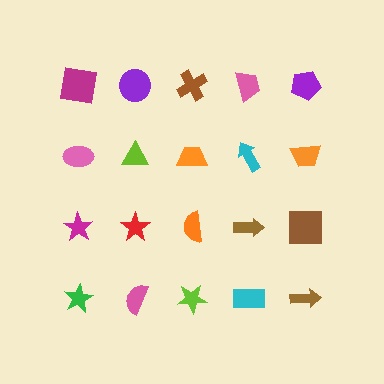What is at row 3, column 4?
A brown arrow.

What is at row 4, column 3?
A lime star.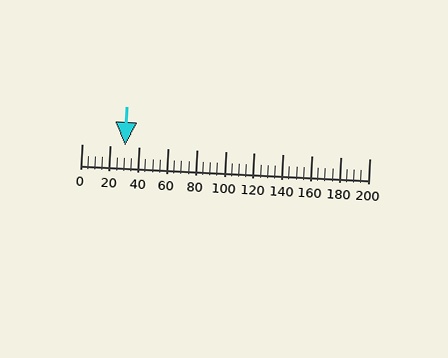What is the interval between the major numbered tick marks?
The major tick marks are spaced 20 units apart.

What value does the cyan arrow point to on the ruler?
The cyan arrow points to approximately 30.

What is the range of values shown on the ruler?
The ruler shows values from 0 to 200.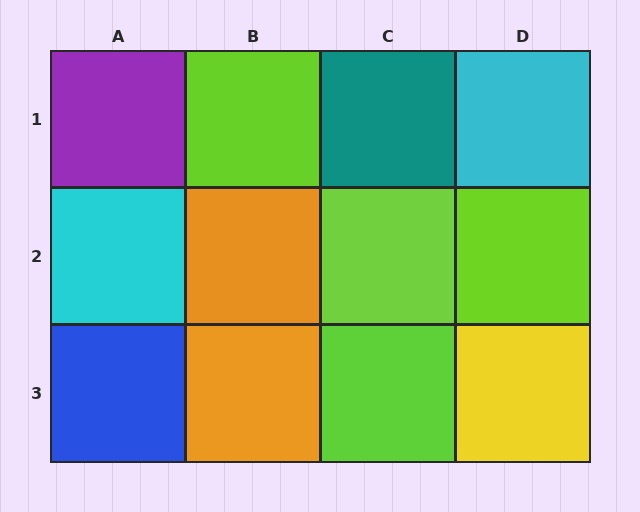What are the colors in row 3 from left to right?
Blue, orange, lime, yellow.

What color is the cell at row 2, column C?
Lime.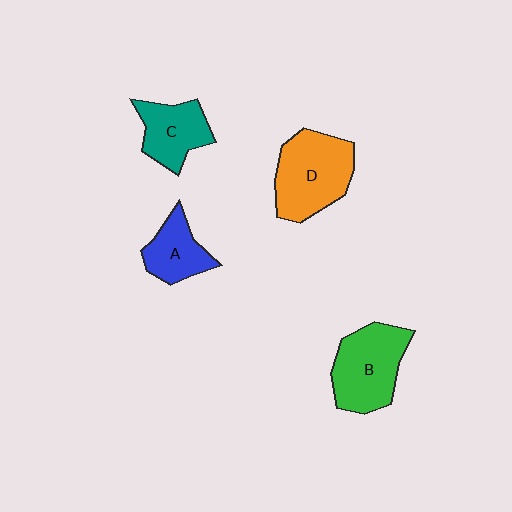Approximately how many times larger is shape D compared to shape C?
Approximately 1.5 times.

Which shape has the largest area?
Shape D (orange).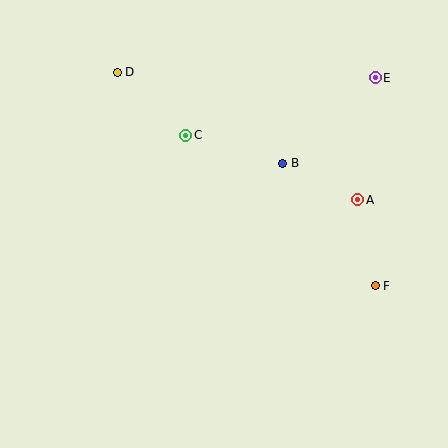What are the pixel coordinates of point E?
Point E is at (375, 78).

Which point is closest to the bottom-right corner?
Point F is closest to the bottom-right corner.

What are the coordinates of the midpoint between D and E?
The midpoint between D and E is at (246, 75).